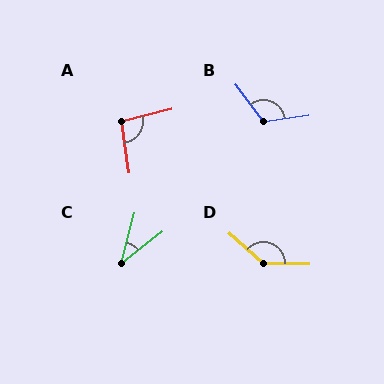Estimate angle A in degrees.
Approximately 95 degrees.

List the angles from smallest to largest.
C (36°), A (95°), B (118°), D (139°).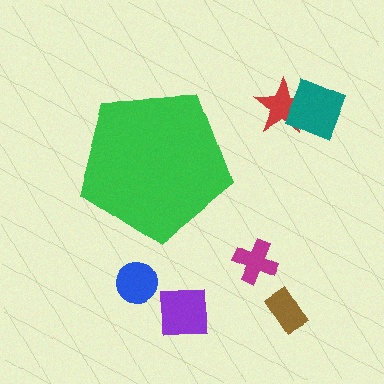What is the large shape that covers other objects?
A green pentagon.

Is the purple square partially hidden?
No, the purple square is fully visible.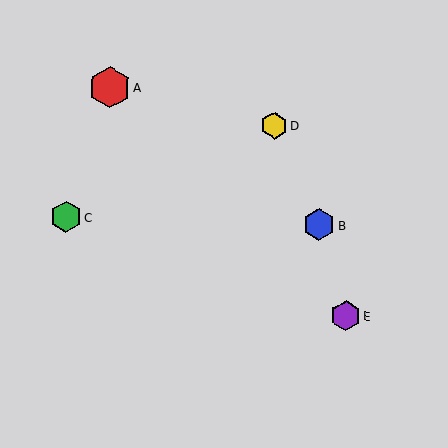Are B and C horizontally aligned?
Yes, both are at y≈225.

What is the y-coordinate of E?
Object E is at y≈315.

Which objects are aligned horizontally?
Objects B, C are aligned horizontally.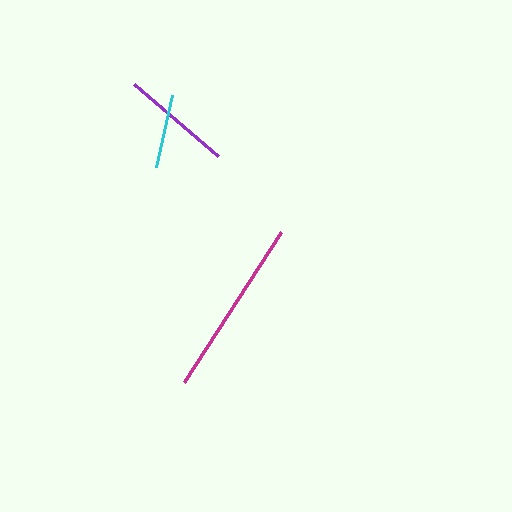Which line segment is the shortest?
The cyan line is the shortest at approximately 74 pixels.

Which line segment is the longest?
The magenta line is the longest at approximately 179 pixels.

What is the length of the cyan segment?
The cyan segment is approximately 74 pixels long.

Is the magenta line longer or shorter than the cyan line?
The magenta line is longer than the cyan line.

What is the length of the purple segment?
The purple segment is approximately 111 pixels long.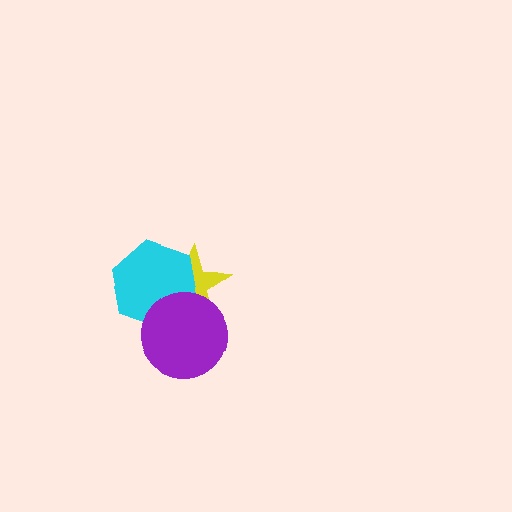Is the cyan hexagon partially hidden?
Yes, it is partially covered by another shape.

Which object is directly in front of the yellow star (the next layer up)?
The cyan hexagon is directly in front of the yellow star.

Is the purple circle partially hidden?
No, no other shape covers it.